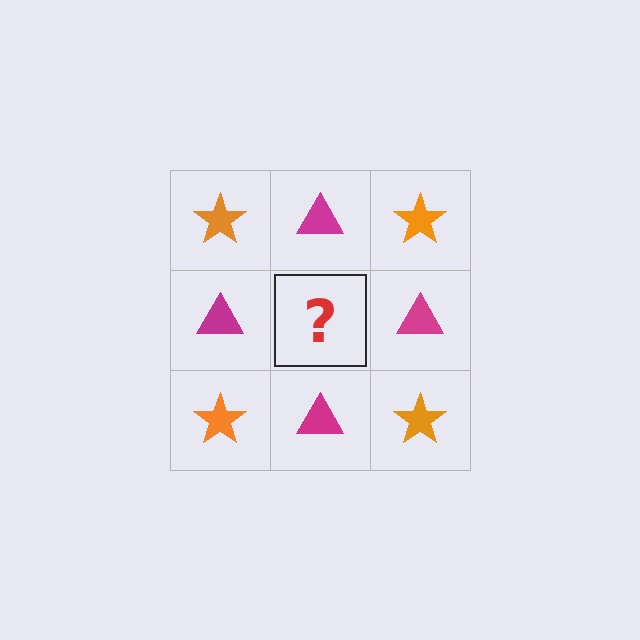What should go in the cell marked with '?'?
The missing cell should contain an orange star.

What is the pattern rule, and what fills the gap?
The rule is that it alternates orange star and magenta triangle in a checkerboard pattern. The gap should be filled with an orange star.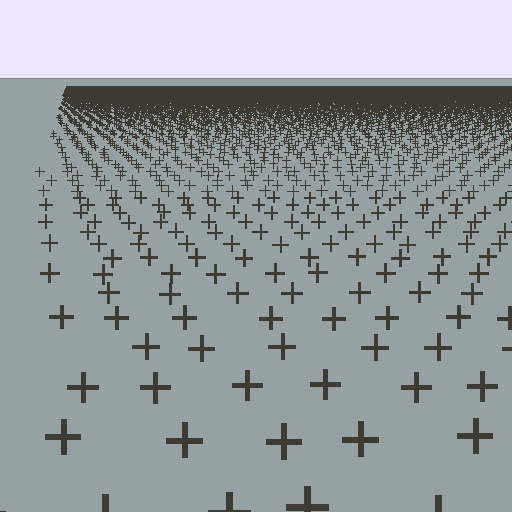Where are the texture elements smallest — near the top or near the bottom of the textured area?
Near the top.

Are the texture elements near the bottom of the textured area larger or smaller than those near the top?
Larger. Near the bottom, elements are closer to the viewer and appear at a bigger on-screen size.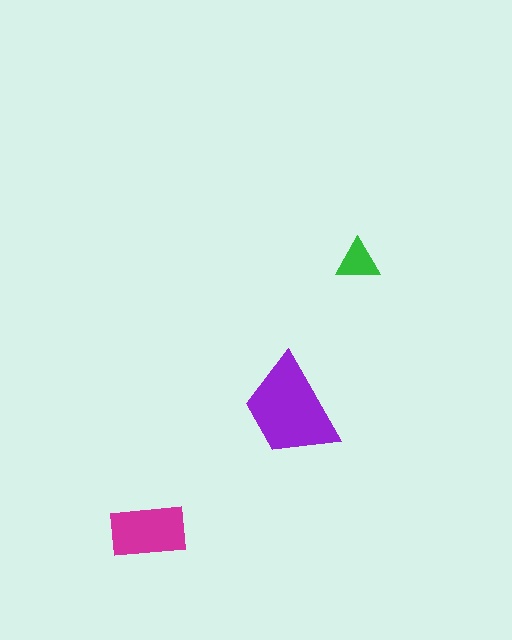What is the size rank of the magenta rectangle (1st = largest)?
2nd.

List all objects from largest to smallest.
The purple trapezoid, the magenta rectangle, the green triangle.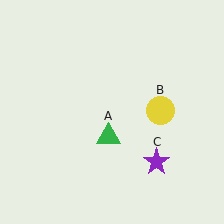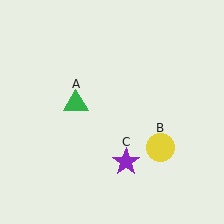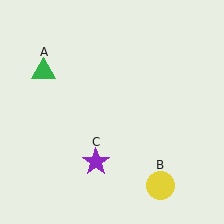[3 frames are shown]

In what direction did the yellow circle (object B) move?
The yellow circle (object B) moved down.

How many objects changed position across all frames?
3 objects changed position: green triangle (object A), yellow circle (object B), purple star (object C).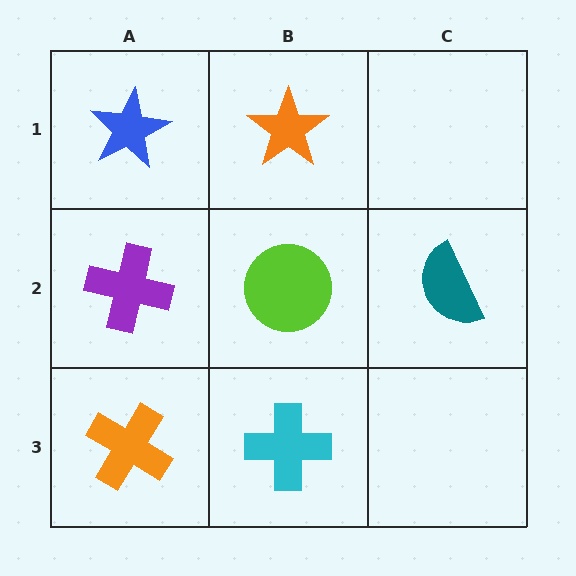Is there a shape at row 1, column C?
No, that cell is empty.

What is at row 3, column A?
An orange cross.